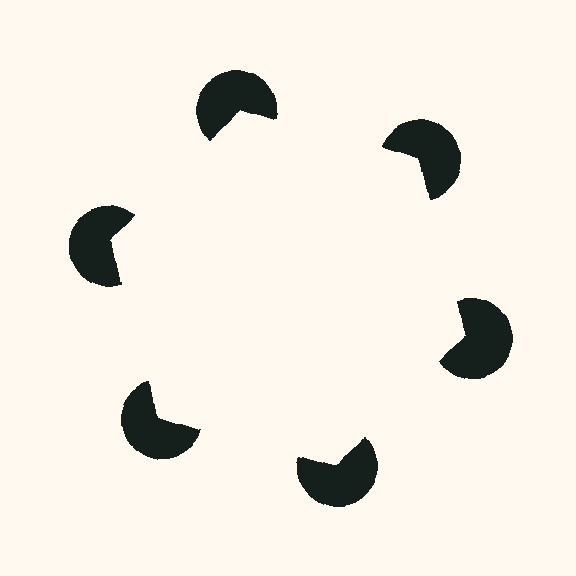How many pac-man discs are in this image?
There are 6 — one at each vertex of the illusory hexagon.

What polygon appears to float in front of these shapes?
An illusory hexagon — its edges are inferred from the aligned wedge cuts in the pac-man discs, not physically drawn.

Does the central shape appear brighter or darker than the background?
It typically appears slightly brighter than the background, even though no actual brightness change is drawn.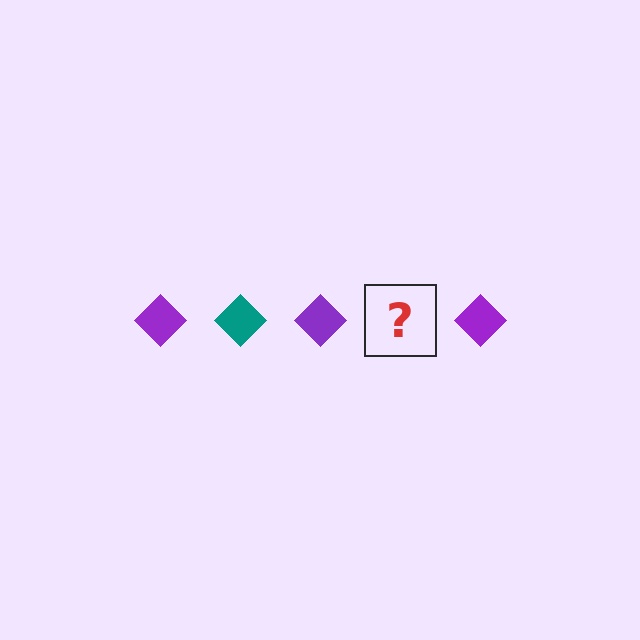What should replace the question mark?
The question mark should be replaced with a teal diamond.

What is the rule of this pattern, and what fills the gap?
The rule is that the pattern cycles through purple, teal diamonds. The gap should be filled with a teal diamond.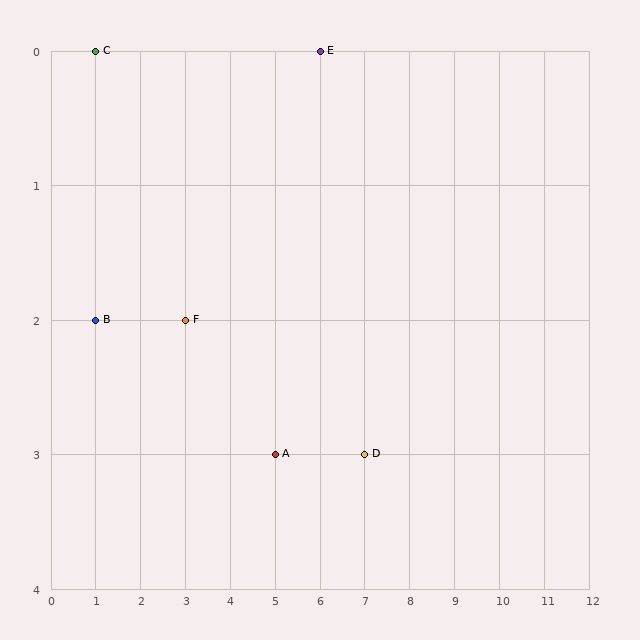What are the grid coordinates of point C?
Point C is at grid coordinates (1, 0).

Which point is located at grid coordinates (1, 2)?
Point B is at (1, 2).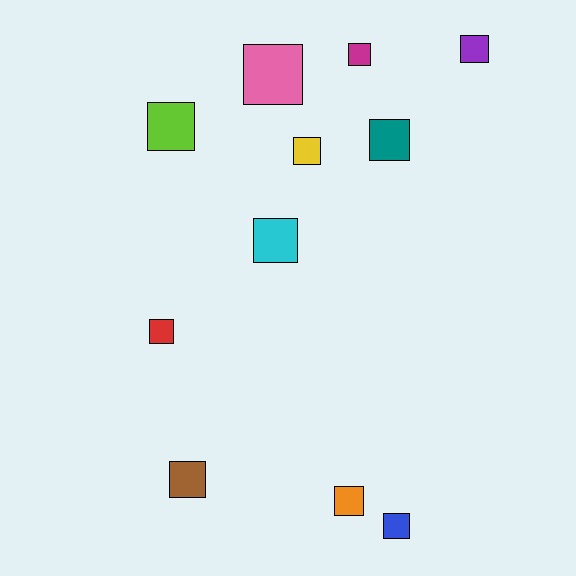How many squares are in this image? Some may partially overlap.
There are 11 squares.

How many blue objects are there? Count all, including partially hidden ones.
There is 1 blue object.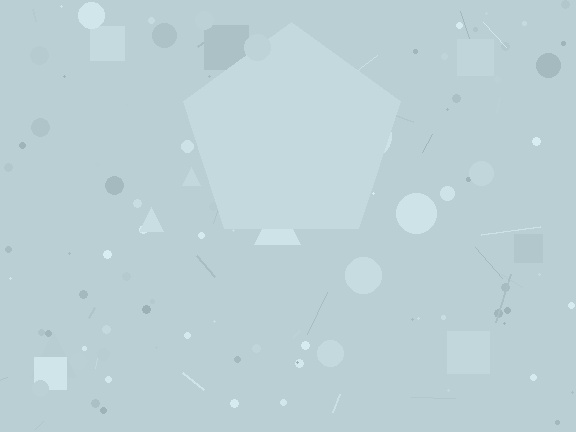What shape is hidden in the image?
A pentagon is hidden in the image.